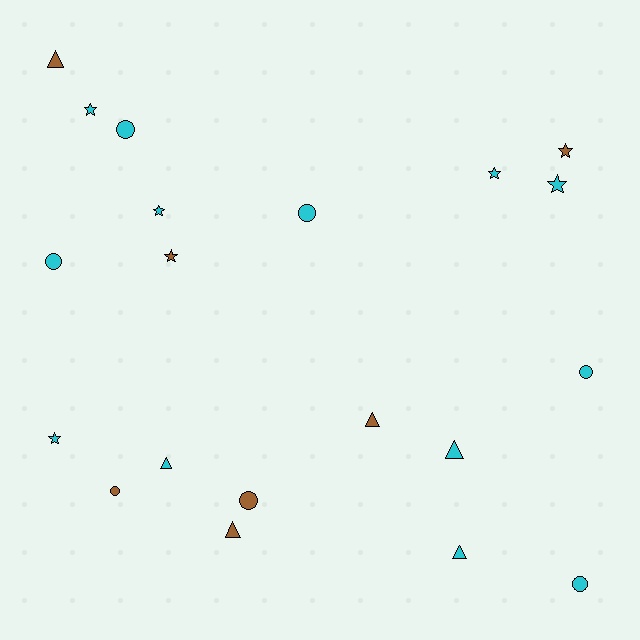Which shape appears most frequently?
Circle, with 7 objects.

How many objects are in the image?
There are 20 objects.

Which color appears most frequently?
Cyan, with 13 objects.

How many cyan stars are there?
There are 5 cyan stars.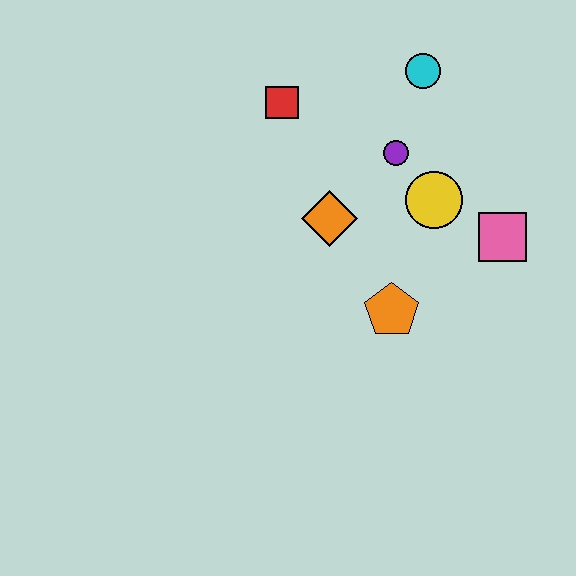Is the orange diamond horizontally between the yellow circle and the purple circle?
No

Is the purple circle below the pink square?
No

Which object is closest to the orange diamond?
The purple circle is closest to the orange diamond.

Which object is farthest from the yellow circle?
The red square is farthest from the yellow circle.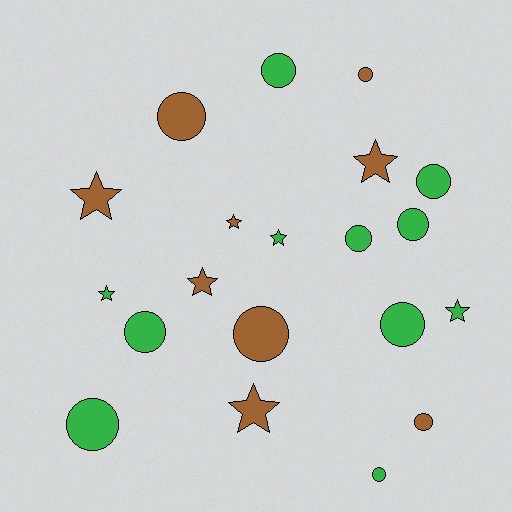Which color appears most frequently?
Green, with 11 objects.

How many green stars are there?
There are 3 green stars.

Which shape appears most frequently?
Circle, with 12 objects.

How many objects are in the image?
There are 20 objects.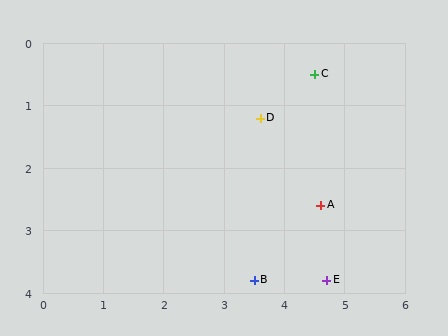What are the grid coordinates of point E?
Point E is at approximately (4.7, 3.8).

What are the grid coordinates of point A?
Point A is at approximately (4.6, 2.6).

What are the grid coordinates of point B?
Point B is at approximately (3.5, 3.8).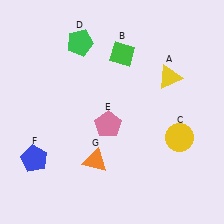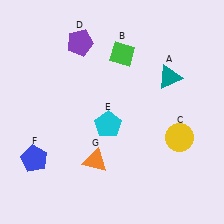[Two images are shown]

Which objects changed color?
A changed from yellow to teal. D changed from green to purple. E changed from pink to cyan.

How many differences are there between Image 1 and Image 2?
There are 3 differences between the two images.